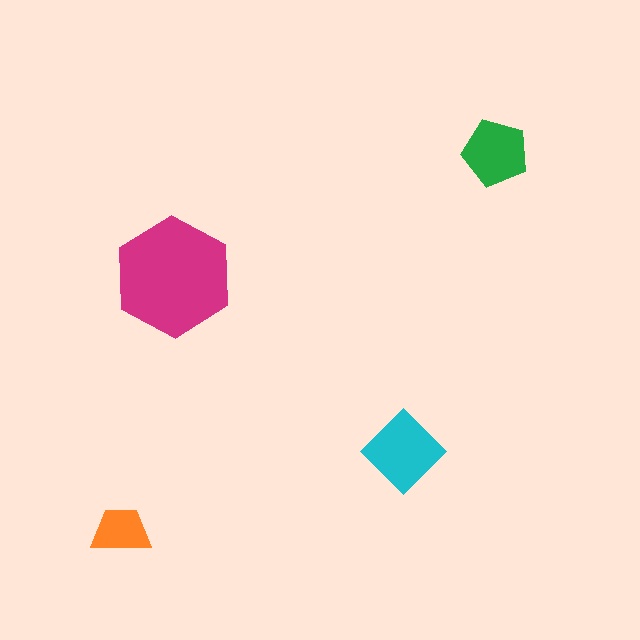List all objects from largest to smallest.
The magenta hexagon, the cyan diamond, the green pentagon, the orange trapezoid.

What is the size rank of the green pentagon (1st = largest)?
3rd.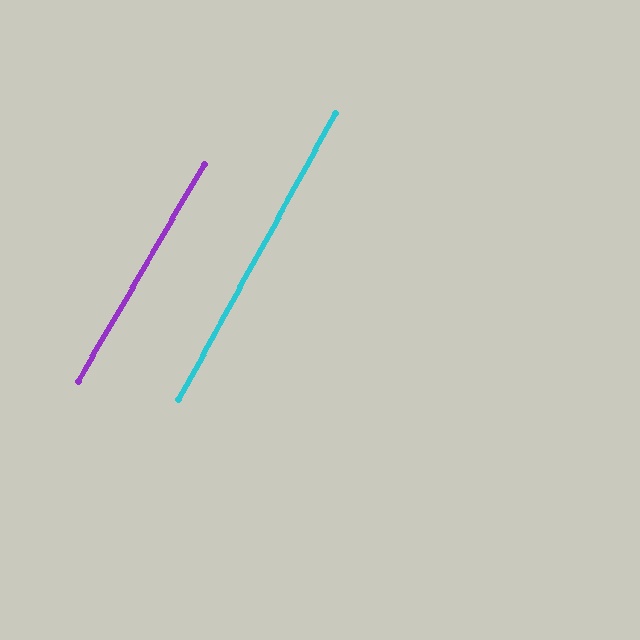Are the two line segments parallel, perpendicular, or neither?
Parallel — their directions differ by only 1.2°.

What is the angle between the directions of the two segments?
Approximately 1 degree.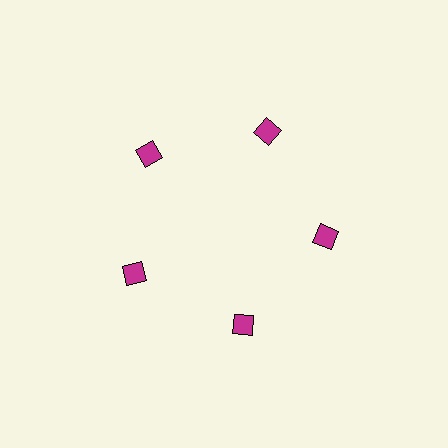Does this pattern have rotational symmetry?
Yes, this pattern has 5-fold rotational symmetry. It looks the same after rotating 72 degrees around the center.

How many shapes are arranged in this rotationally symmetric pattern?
There are 5 shapes, arranged in 5 groups of 1.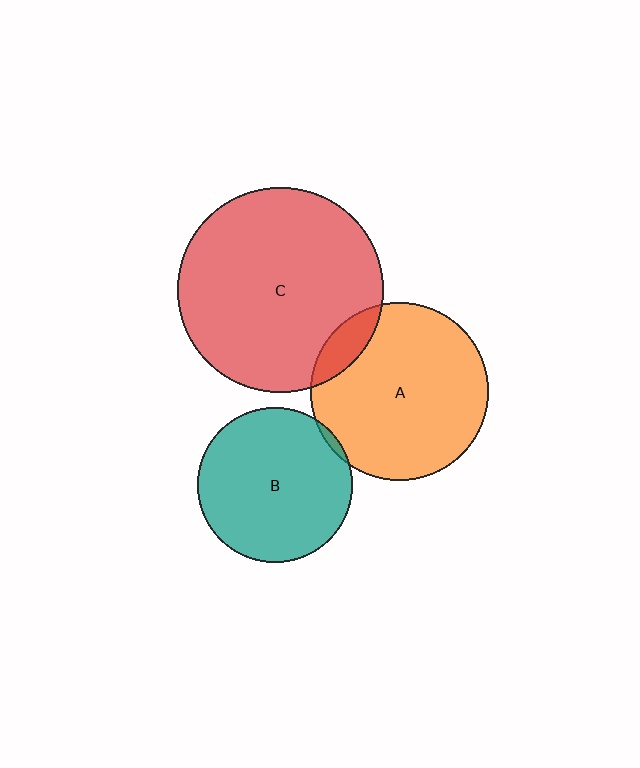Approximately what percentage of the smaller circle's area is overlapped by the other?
Approximately 10%.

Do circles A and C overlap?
Yes.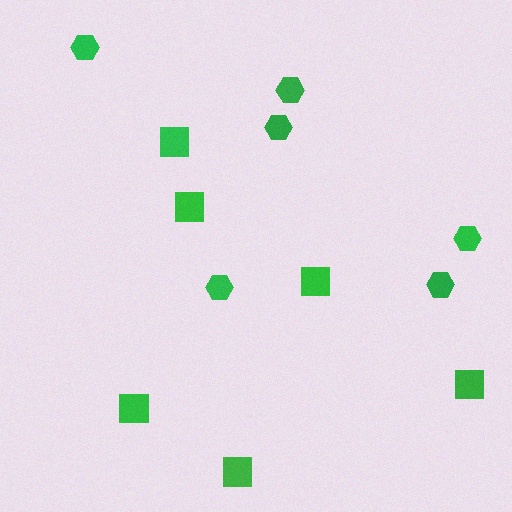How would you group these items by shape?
There are 2 groups: one group of hexagons (6) and one group of squares (6).